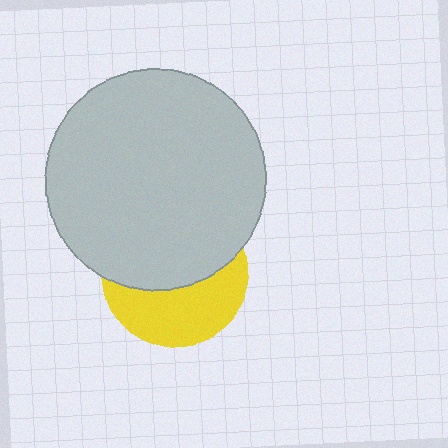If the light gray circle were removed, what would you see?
You would see the complete yellow circle.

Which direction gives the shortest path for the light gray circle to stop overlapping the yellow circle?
Moving up gives the shortest separation.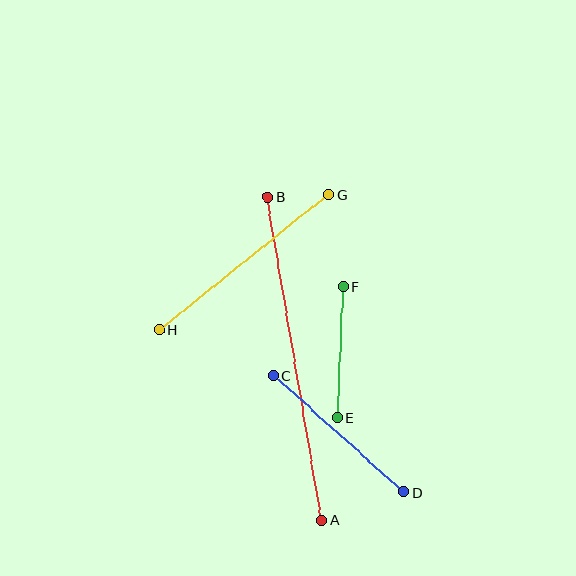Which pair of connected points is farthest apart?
Points A and B are farthest apart.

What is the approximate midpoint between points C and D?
The midpoint is at approximately (338, 434) pixels.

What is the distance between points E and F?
The distance is approximately 131 pixels.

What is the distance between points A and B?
The distance is approximately 327 pixels.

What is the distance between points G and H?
The distance is approximately 217 pixels.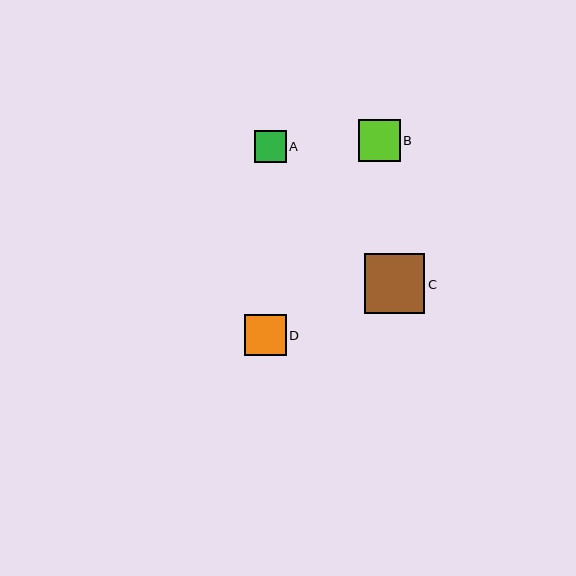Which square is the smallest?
Square A is the smallest with a size of approximately 32 pixels.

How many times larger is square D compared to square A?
Square D is approximately 1.3 times the size of square A.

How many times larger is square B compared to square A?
Square B is approximately 1.3 times the size of square A.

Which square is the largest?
Square C is the largest with a size of approximately 60 pixels.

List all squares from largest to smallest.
From largest to smallest: C, B, D, A.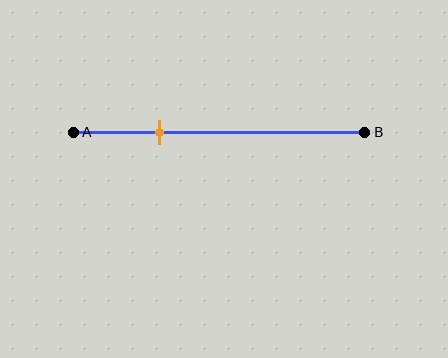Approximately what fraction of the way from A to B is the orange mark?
The orange mark is approximately 30% of the way from A to B.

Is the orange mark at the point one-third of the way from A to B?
No, the mark is at about 30% from A, not at the 33% one-third point.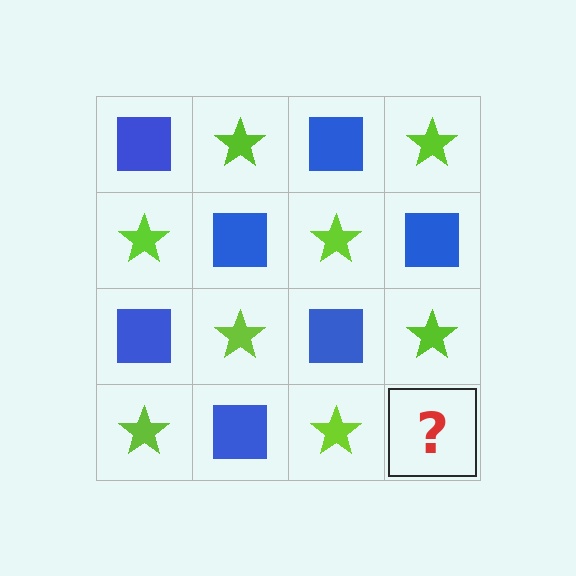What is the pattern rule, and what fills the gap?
The rule is that it alternates blue square and lime star in a checkerboard pattern. The gap should be filled with a blue square.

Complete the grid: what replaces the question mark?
The question mark should be replaced with a blue square.